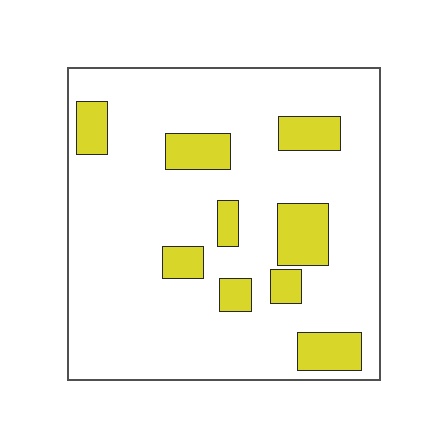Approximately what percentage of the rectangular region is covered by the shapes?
Approximately 15%.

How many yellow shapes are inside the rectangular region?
9.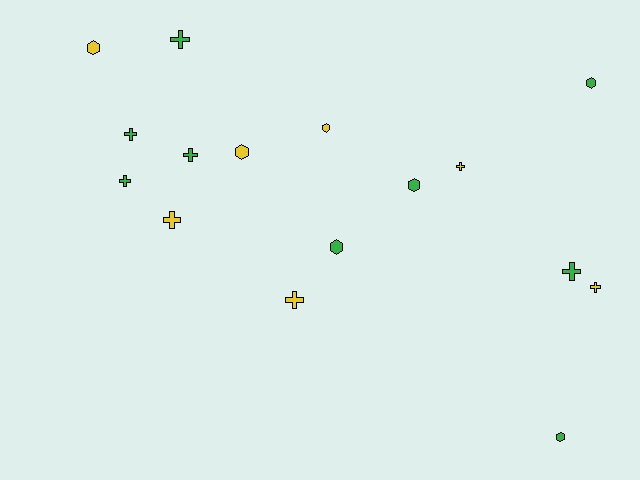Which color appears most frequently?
Green, with 9 objects.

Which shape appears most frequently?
Cross, with 9 objects.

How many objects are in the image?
There are 16 objects.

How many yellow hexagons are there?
There are 3 yellow hexagons.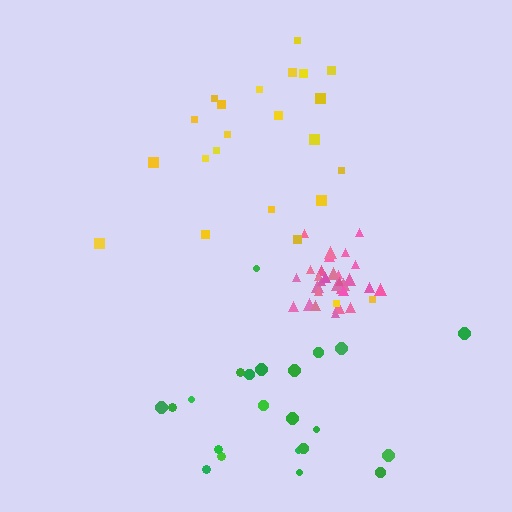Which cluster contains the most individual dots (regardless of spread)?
Pink (31).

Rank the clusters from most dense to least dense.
pink, green, yellow.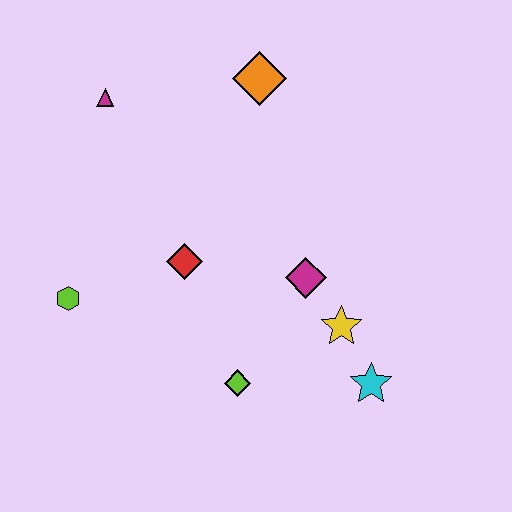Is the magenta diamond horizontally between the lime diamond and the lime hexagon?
No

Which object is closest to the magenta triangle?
The orange diamond is closest to the magenta triangle.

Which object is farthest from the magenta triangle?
The cyan star is farthest from the magenta triangle.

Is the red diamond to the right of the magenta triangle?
Yes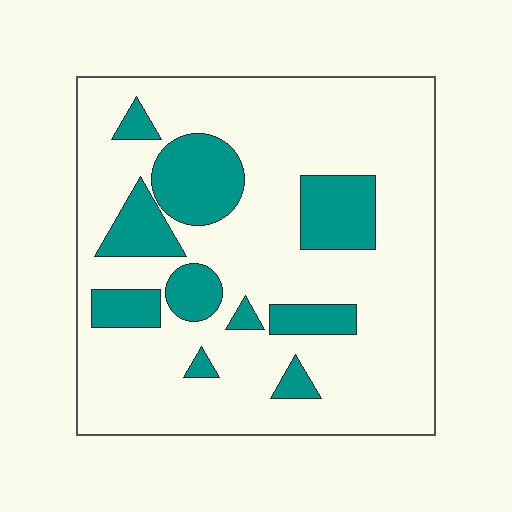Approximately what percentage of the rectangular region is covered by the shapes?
Approximately 20%.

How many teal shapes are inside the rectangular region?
10.